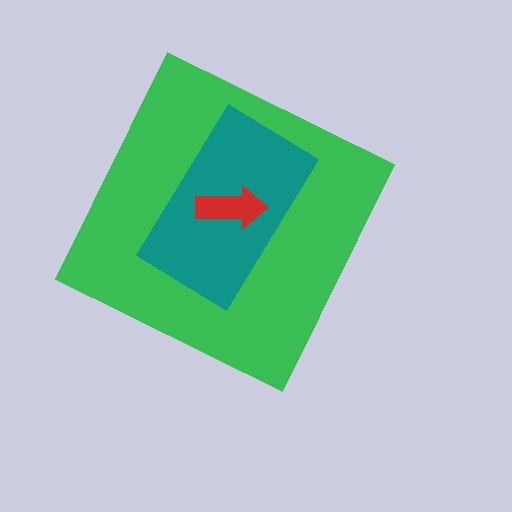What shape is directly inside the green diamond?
The teal rectangle.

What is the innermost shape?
The red arrow.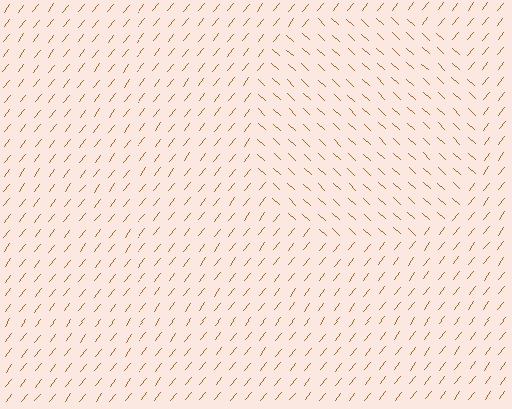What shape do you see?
I see a circle.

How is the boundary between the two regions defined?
The boundary is defined purely by a change in line orientation (approximately 85 degrees difference). All lines are the same color and thickness.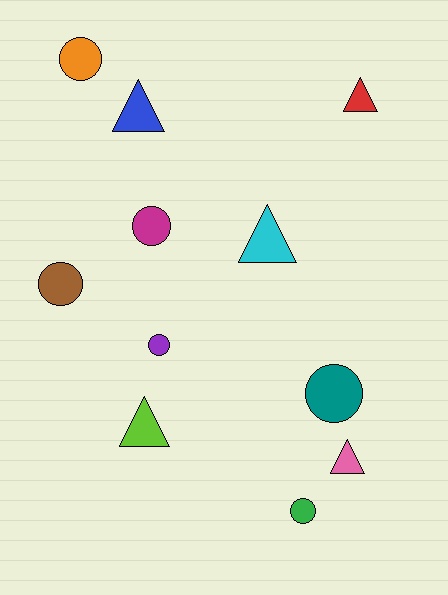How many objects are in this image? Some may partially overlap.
There are 11 objects.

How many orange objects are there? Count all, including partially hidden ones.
There is 1 orange object.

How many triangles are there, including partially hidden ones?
There are 5 triangles.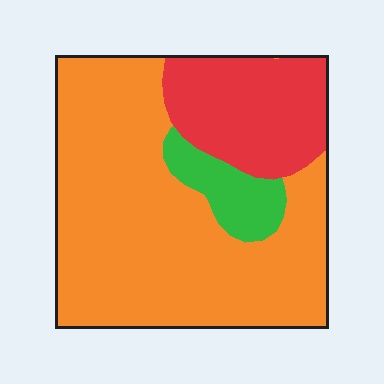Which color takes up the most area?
Orange, at roughly 70%.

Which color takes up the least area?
Green, at roughly 10%.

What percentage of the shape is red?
Red takes up about one quarter (1/4) of the shape.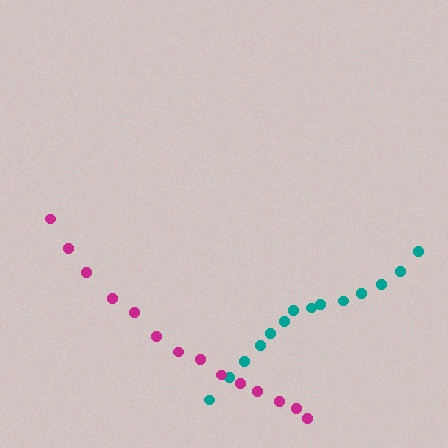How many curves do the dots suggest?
There are 2 distinct paths.